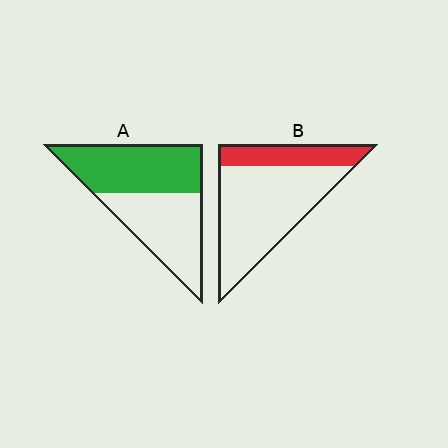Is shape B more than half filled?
No.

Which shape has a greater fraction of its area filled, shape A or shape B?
Shape A.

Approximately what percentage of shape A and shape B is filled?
A is approximately 50% and B is approximately 25%.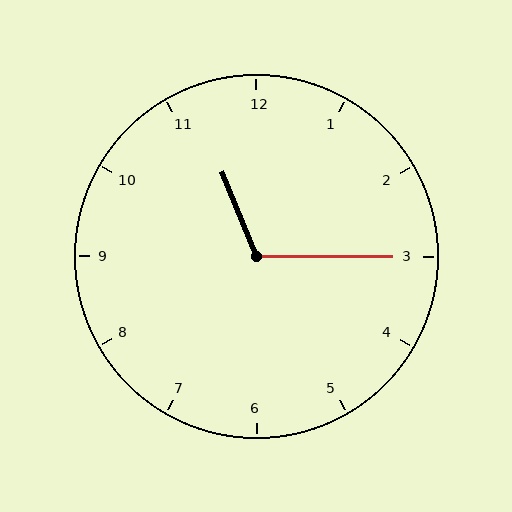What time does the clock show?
11:15.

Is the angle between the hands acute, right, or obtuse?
It is obtuse.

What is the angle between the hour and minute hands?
Approximately 112 degrees.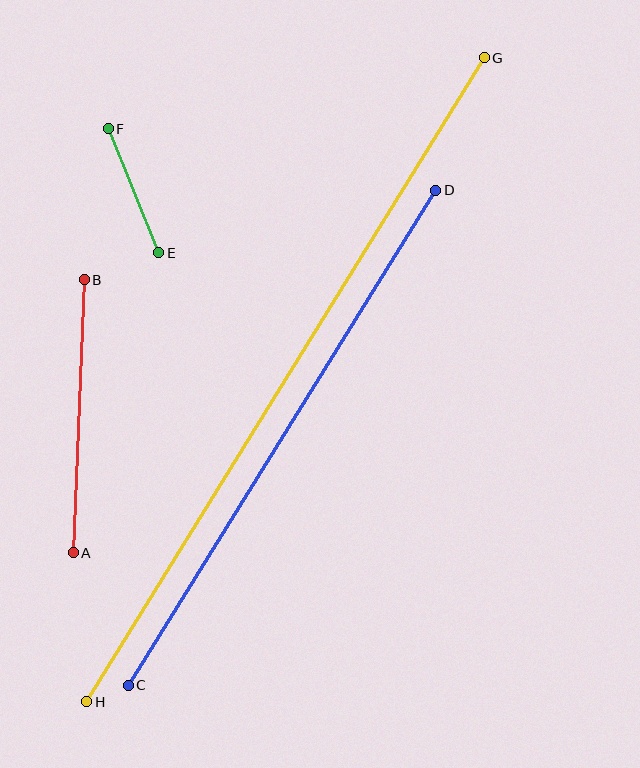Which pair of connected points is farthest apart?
Points G and H are farthest apart.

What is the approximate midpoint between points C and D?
The midpoint is at approximately (282, 438) pixels.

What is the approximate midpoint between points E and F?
The midpoint is at approximately (134, 191) pixels.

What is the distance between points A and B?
The distance is approximately 273 pixels.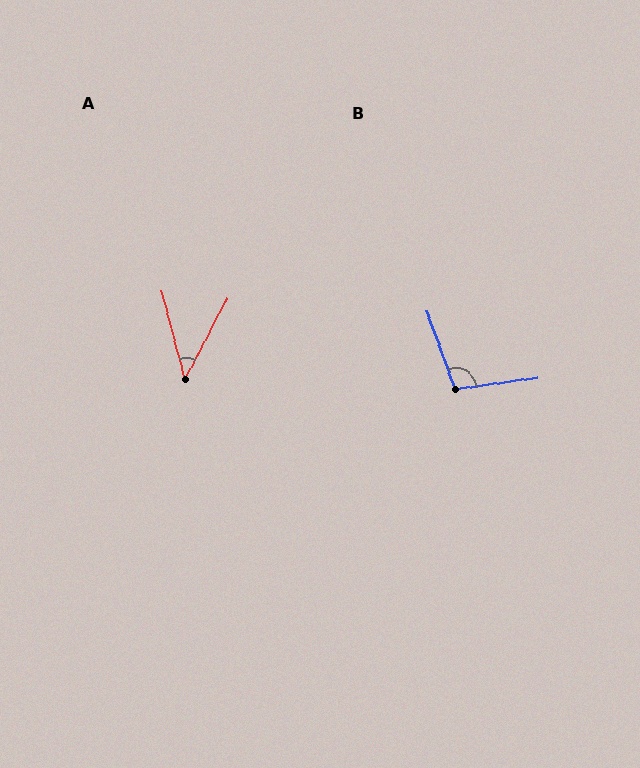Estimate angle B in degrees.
Approximately 102 degrees.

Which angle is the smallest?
A, at approximately 43 degrees.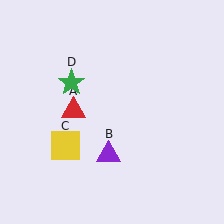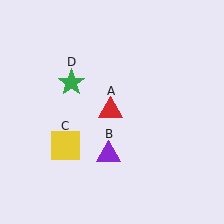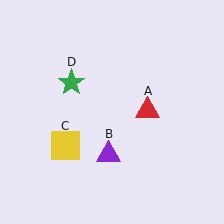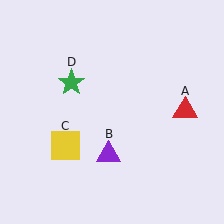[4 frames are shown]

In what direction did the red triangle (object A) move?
The red triangle (object A) moved right.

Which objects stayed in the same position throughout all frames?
Purple triangle (object B) and yellow square (object C) and green star (object D) remained stationary.